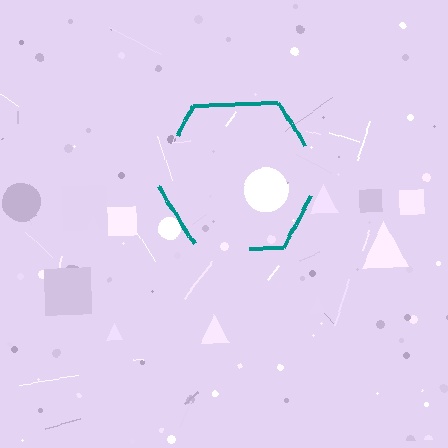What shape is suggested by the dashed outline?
The dashed outline suggests a hexagon.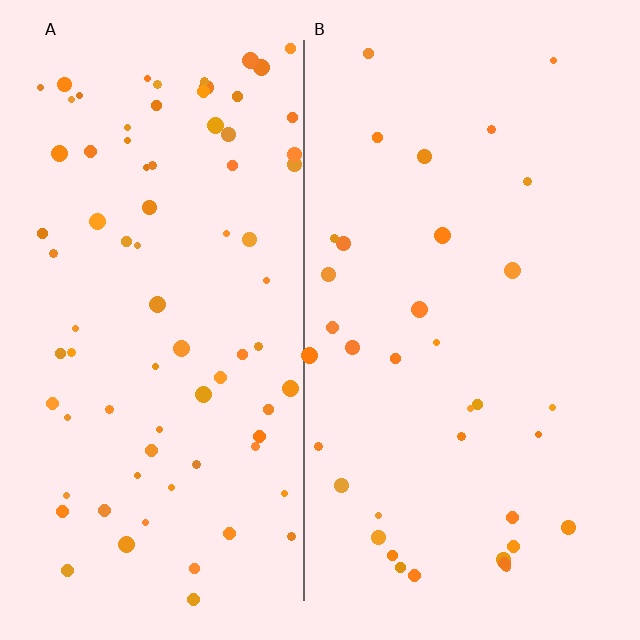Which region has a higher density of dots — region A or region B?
A (the left).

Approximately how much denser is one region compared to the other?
Approximately 2.2× — region A over region B.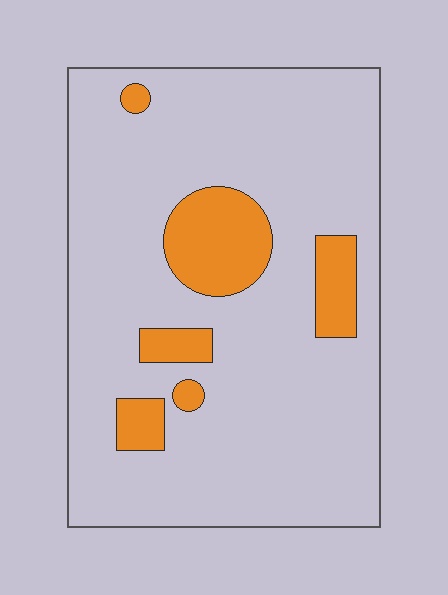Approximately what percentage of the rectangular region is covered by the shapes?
Approximately 15%.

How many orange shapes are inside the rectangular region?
6.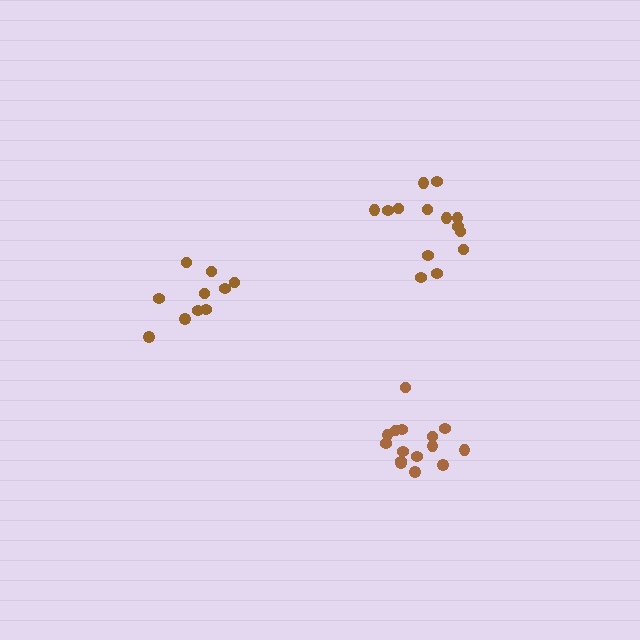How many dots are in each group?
Group 1: 14 dots, Group 2: 10 dots, Group 3: 15 dots (39 total).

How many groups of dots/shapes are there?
There are 3 groups.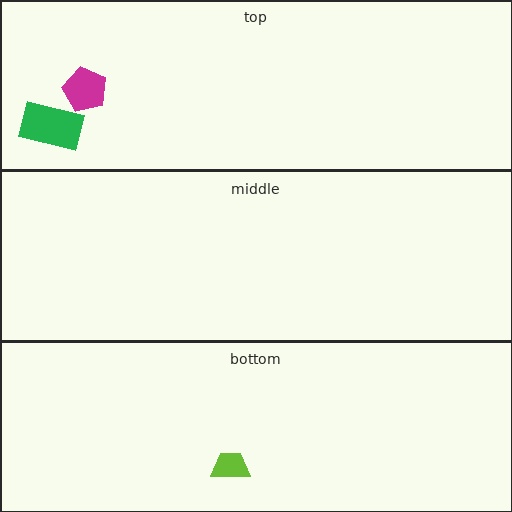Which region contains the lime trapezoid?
The bottom region.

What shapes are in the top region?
The magenta pentagon, the green rectangle.